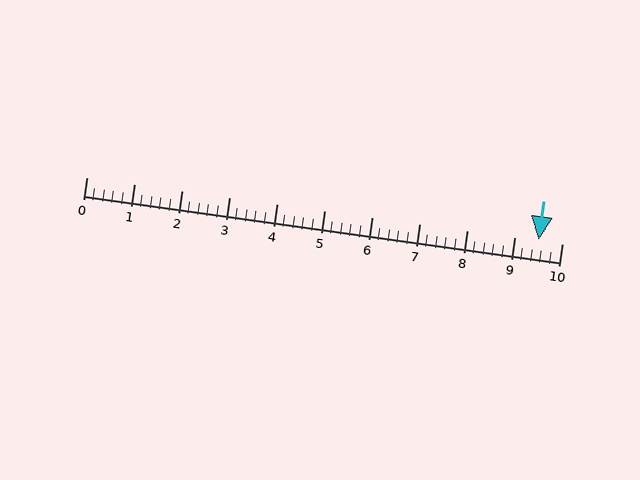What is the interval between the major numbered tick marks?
The major tick marks are spaced 1 units apart.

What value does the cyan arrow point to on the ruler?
The cyan arrow points to approximately 9.5.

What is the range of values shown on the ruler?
The ruler shows values from 0 to 10.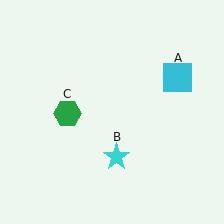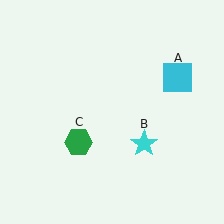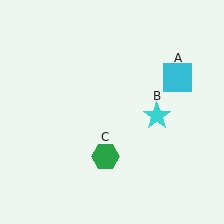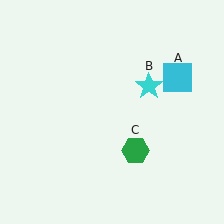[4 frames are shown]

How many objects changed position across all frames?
2 objects changed position: cyan star (object B), green hexagon (object C).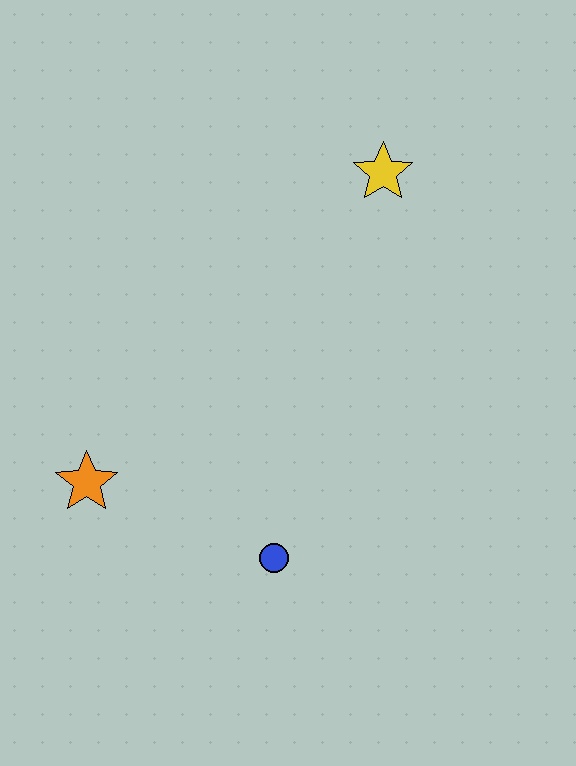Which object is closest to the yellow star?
The blue circle is closest to the yellow star.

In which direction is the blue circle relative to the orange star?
The blue circle is to the right of the orange star.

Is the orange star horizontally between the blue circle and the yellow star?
No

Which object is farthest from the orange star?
The yellow star is farthest from the orange star.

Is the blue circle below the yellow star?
Yes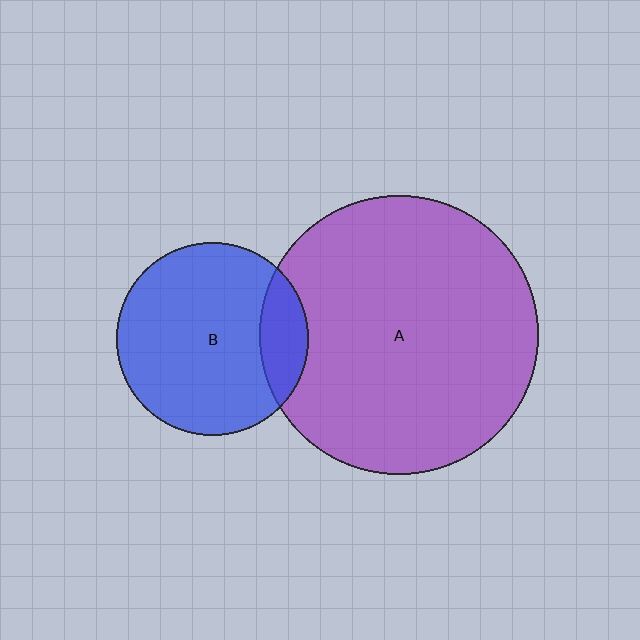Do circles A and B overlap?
Yes.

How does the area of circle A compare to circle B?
Approximately 2.1 times.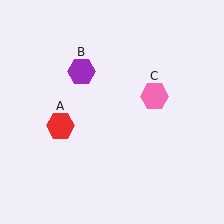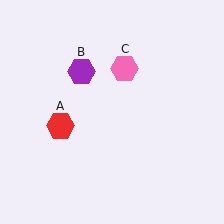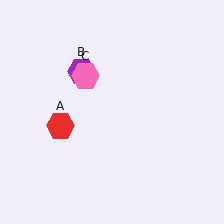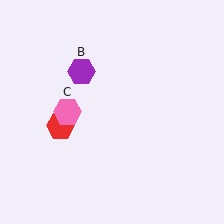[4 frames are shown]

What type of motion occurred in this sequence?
The pink hexagon (object C) rotated counterclockwise around the center of the scene.